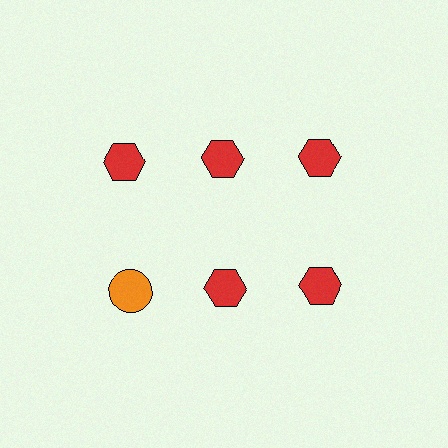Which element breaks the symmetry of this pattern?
The orange circle in the second row, leftmost column breaks the symmetry. All other shapes are red hexagons.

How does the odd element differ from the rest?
It differs in both color (orange instead of red) and shape (circle instead of hexagon).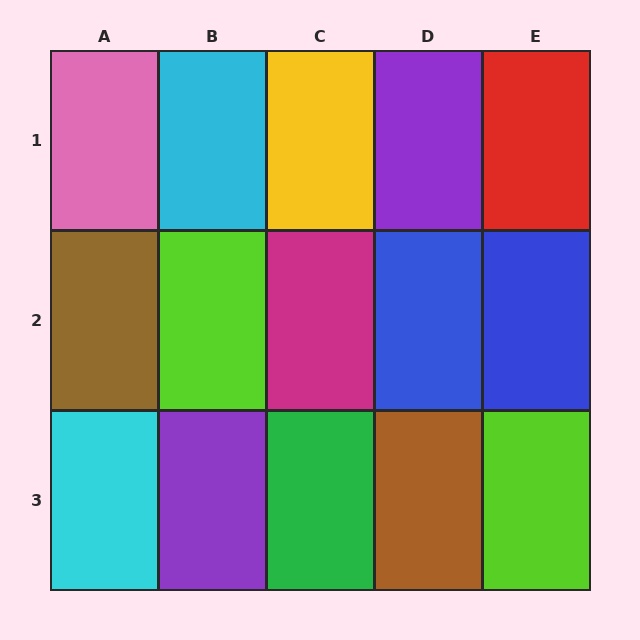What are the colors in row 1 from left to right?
Pink, cyan, yellow, purple, red.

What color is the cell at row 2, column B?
Lime.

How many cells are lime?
2 cells are lime.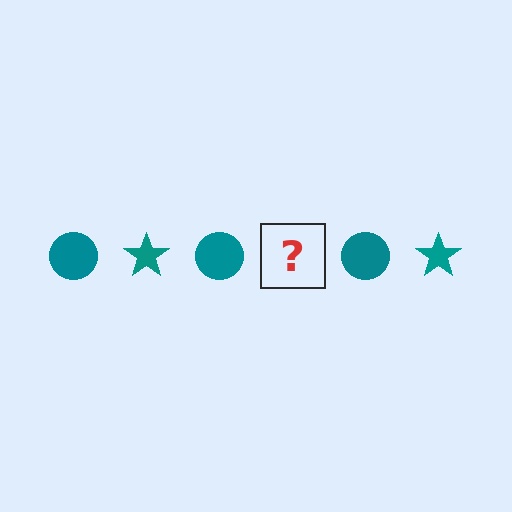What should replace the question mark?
The question mark should be replaced with a teal star.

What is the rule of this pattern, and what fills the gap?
The rule is that the pattern cycles through circle, star shapes in teal. The gap should be filled with a teal star.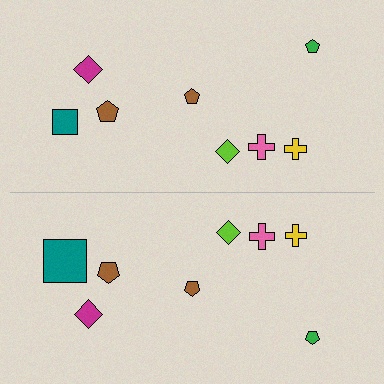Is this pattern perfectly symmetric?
No, the pattern is not perfectly symmetric. The teal square on the bottom side has a different size than its mirror counterpart.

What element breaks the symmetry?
The teal square on the bottom side has a different size than its mirror counterpart.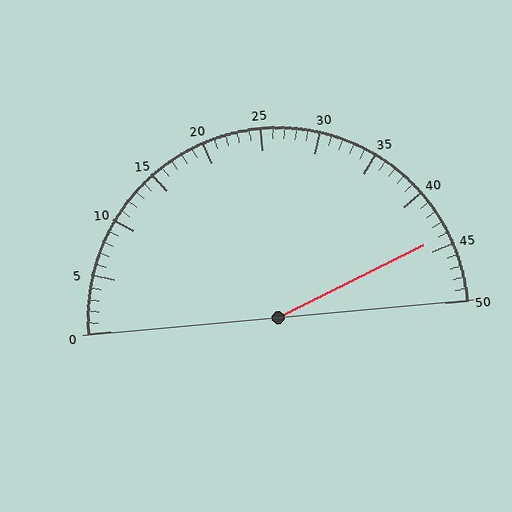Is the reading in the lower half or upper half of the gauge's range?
The reading is in the upper half of the range (0 to 50).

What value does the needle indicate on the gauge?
The needle indicates approximately 44.